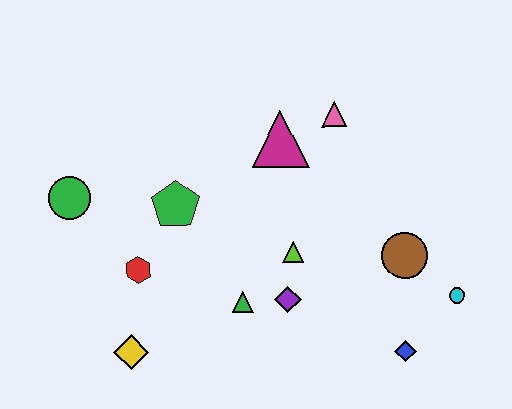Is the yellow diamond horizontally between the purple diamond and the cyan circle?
No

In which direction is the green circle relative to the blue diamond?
The green circle is to the left of the blue diamond.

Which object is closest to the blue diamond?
The cyan circle is closest to the blue diamond.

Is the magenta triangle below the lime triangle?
No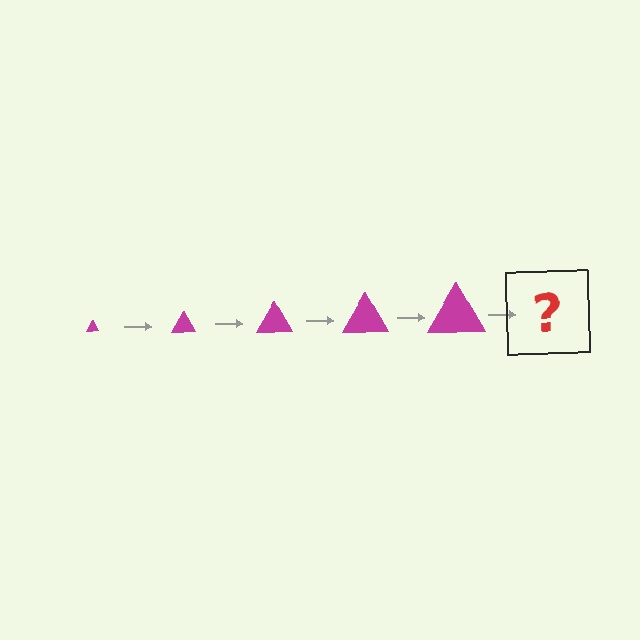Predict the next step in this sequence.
The next step is a magenta triangle, larger than the previous one.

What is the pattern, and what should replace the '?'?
The pattern is that the triangle gets progressively larger each step. The '?' should be a magenta triangle, larger than the previous one.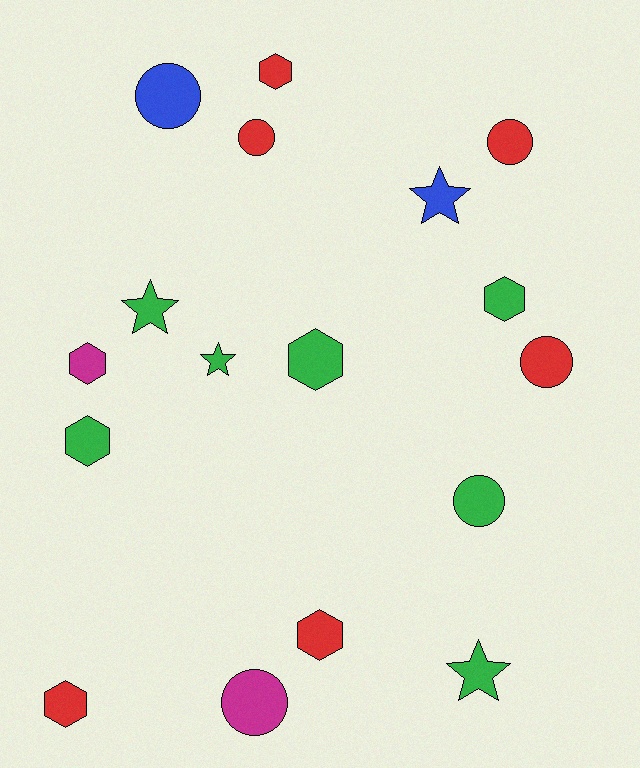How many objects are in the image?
There are 17 objects.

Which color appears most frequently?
Green, with 7 objects.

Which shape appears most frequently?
Hexagon, with 7 objects.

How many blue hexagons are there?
There are no blue hexagons.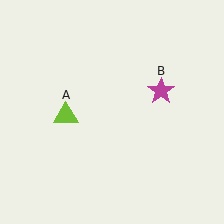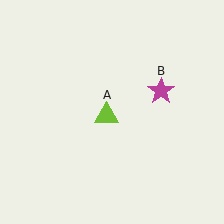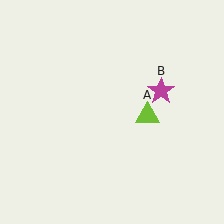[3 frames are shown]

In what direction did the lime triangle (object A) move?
The lime triangle (object A) moved right.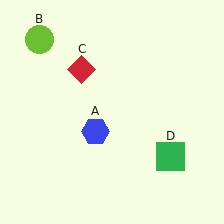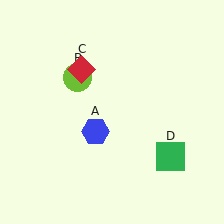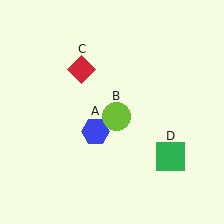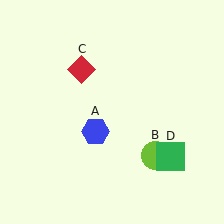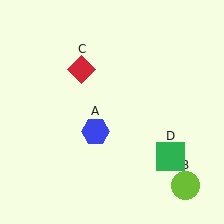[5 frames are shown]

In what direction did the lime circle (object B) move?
The lime circle (object B) moved down and to the right.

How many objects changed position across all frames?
1 object changed position: lime circle (object B).